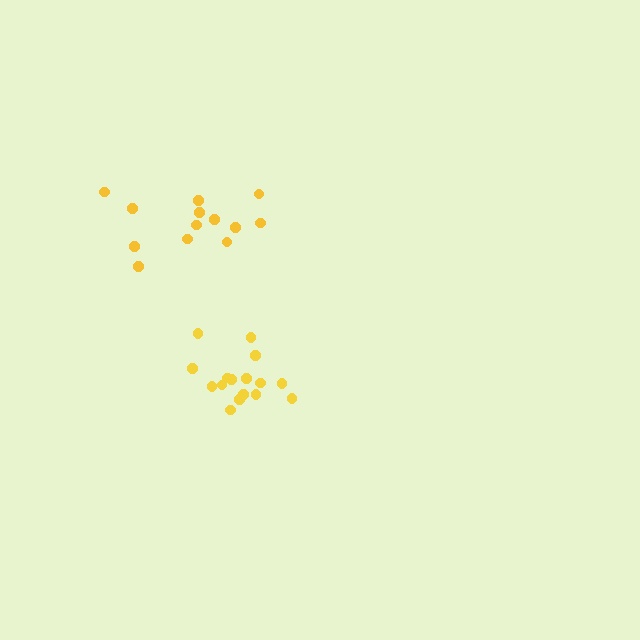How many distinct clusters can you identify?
There are 2 distinct clusters.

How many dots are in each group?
Group 1: 16 dots, Group 2: 13 dots (29 total).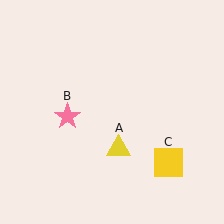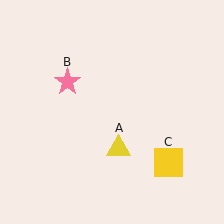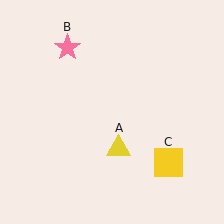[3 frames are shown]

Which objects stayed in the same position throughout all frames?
Yellow triangle (object A) and yellow square (object C) remained stationary.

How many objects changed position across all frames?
1 object changed position: pink star (object B).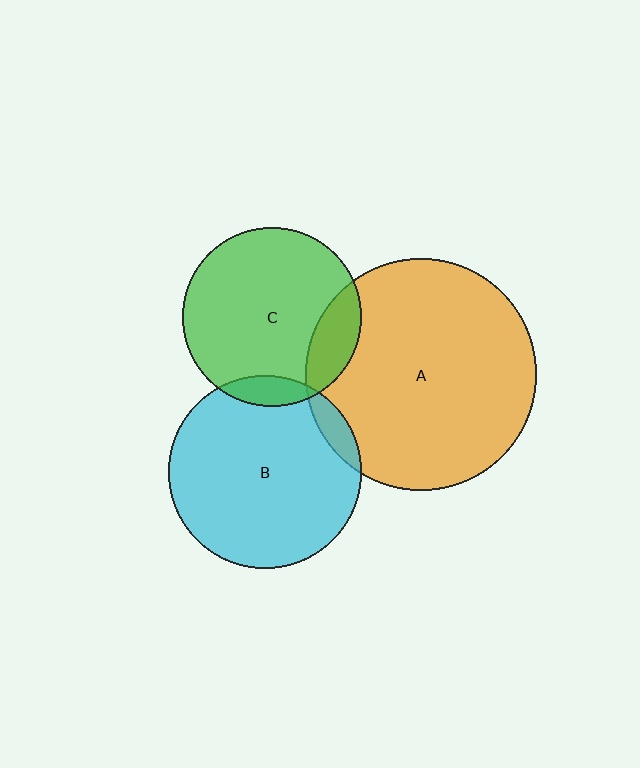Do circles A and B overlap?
Yes.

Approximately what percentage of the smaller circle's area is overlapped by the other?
Approximately 5%.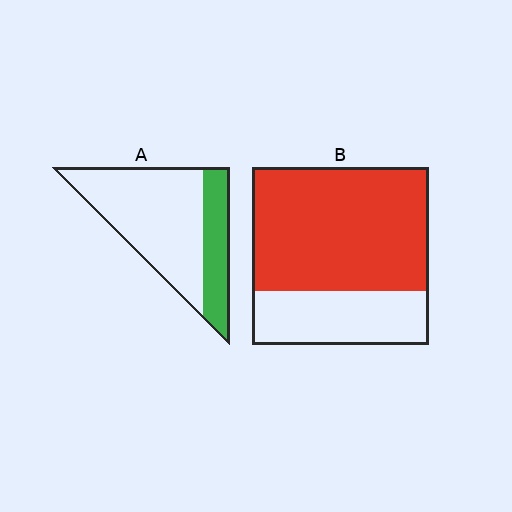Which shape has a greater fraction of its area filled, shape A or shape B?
Shape B.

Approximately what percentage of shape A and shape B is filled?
A is approximately 30% and B is approximately 70%.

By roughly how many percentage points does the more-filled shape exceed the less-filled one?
By roughly 40 percentage points (B over A).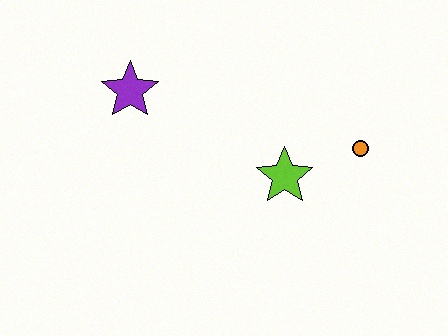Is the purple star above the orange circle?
Yes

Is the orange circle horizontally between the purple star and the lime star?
No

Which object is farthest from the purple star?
The orange circle is farthest from the purple star.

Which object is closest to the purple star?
The lime star is closest to the purple star.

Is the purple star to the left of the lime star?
Yes